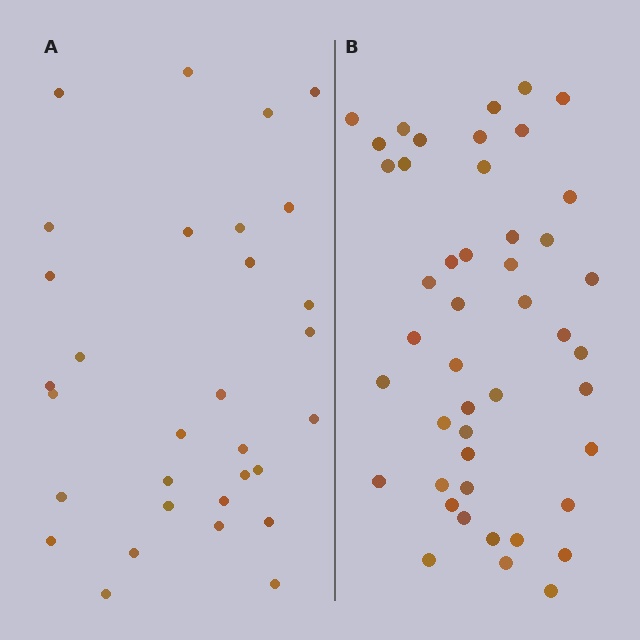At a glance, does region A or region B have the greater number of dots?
Region B (the right region) has more dots.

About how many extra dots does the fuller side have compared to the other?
Region B has approximately 15 more dots than region A.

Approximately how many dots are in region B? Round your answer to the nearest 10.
About 50 dots. (The exact count is 46, which rounds to 50.)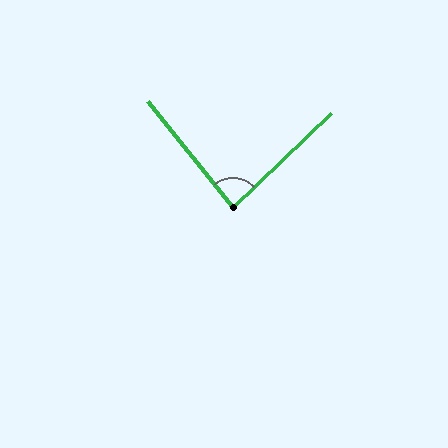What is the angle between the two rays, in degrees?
Approximately 85 degrees.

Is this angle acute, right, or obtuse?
It is acute.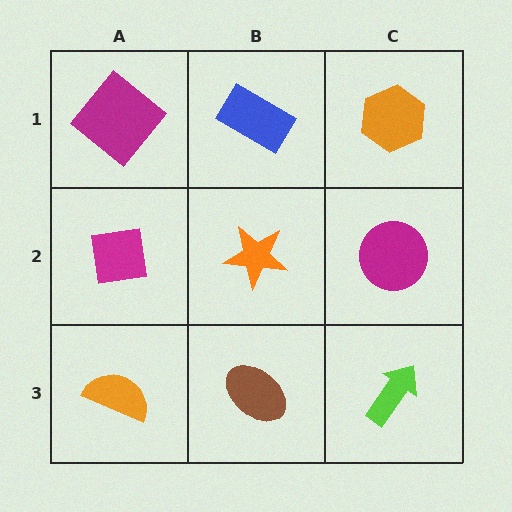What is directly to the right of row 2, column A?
An orange star.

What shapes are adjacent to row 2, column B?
A blue rectangle (row 1, column B), a brown ellipse (row 3, column B), a magenta square (row 2, column A), a magenta circle (row 2, column C).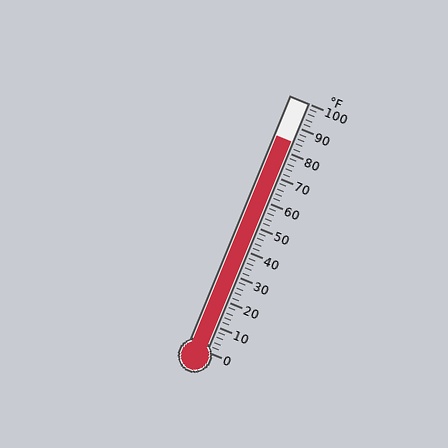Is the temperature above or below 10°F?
The temperature is above 10°F.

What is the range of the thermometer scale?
The thermometer scale ranges from 0°F to 100°F.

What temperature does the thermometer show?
The thermometer shows approximately 84°F.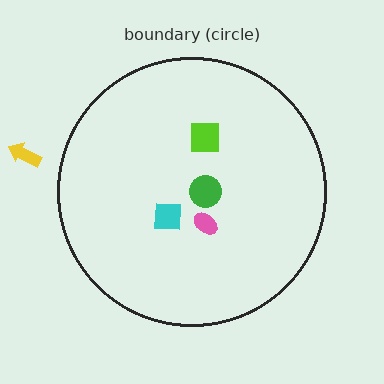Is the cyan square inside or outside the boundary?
Inside.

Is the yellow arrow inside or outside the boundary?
Outside.